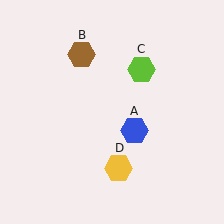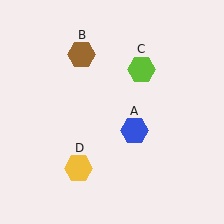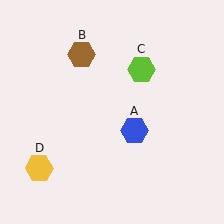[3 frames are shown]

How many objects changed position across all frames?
1 object changed position: yellow hexagon (object D).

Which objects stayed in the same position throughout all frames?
Blue hexagon (object A) and brown hexagon (object B) and lime hexagon (object C) remained stationary.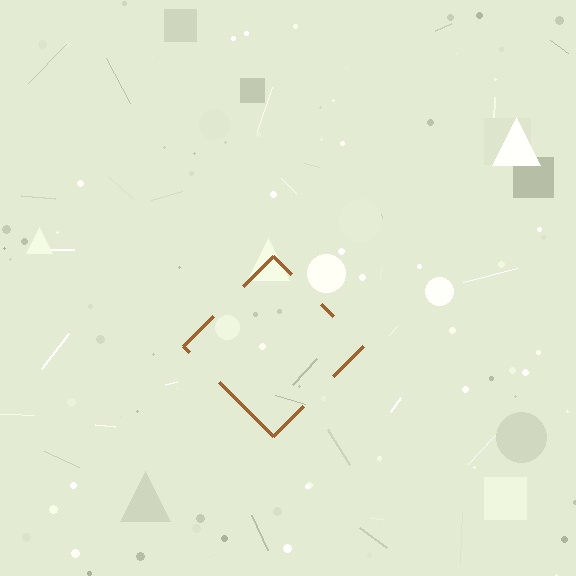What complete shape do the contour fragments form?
The contour fragments form a diamond.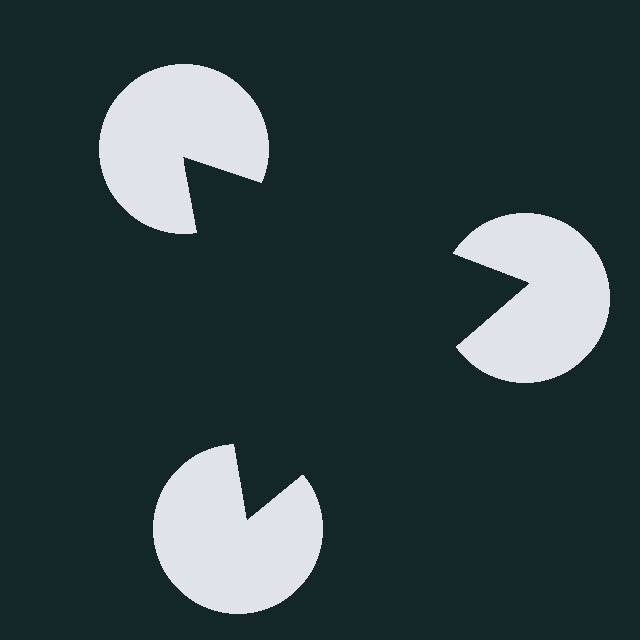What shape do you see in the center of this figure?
An illusory triangle — its edges are inferred from the aligned wedge cuts in the pac-man discs, not physically drawn.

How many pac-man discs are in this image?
There are 3 — one at each vertex of the illusory triangle.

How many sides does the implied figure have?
3 sides.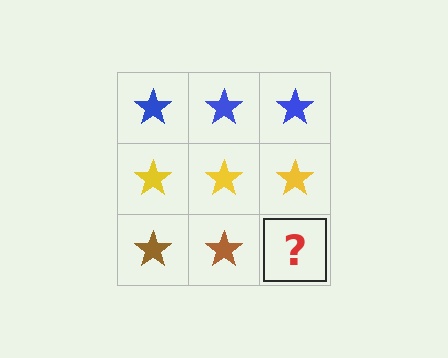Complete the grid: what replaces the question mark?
The question mark should be replaced with a brown star.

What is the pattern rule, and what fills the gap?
The rule is that each row has a consistent color. The gap should be filled with a brown star.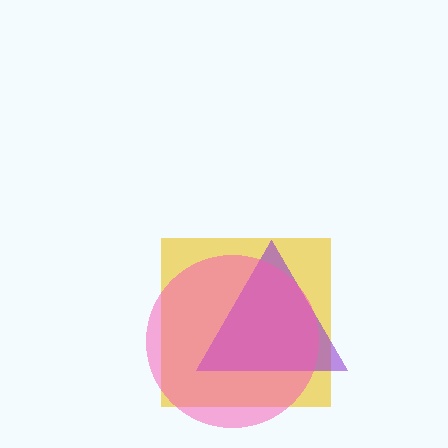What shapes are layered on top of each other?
The layered shapes are: a yellow square, a purple triangle, a pink circle.